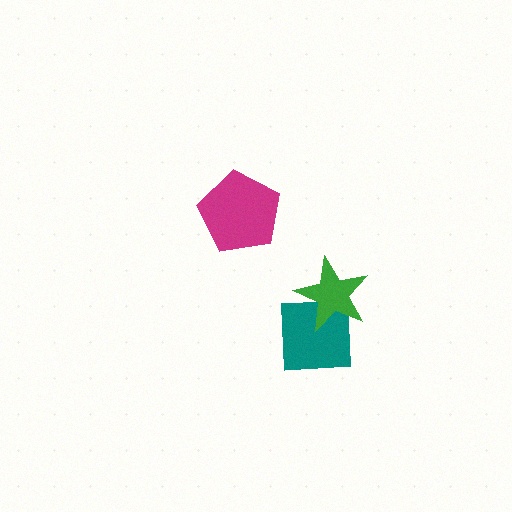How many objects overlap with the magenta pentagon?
0 objects overlap with the magenta pentagon.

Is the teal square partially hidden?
Yes, it is partially covered by another shape.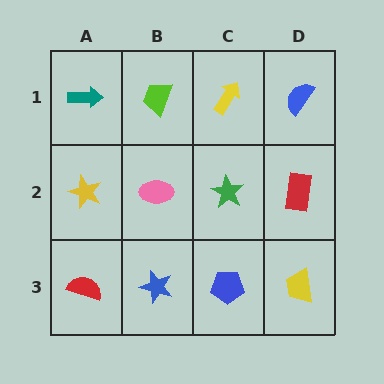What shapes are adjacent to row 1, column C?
A green star (row 2, column C), a lime trapezoid (row 1, column B), a blue semicircle (row 1, column D).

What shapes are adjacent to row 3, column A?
A yellow star (row 2, column A), a blue star (row 3, column B).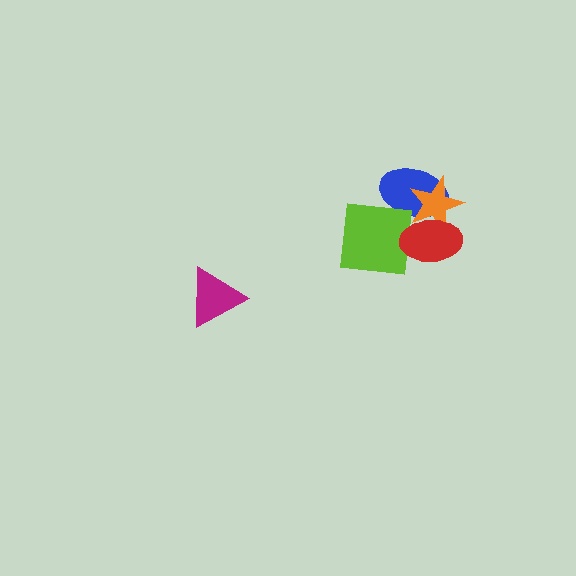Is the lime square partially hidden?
Yes, it is partially covered by another shape.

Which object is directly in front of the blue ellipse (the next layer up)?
The lime square is directly in front of the blue ellipse.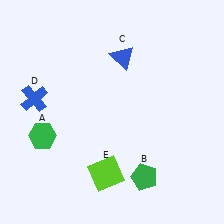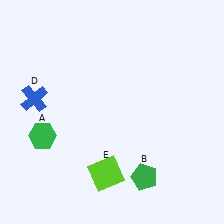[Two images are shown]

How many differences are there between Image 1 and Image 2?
There is 1 difference between the two images.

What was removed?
The blue triangle (C) was removed in Image 2.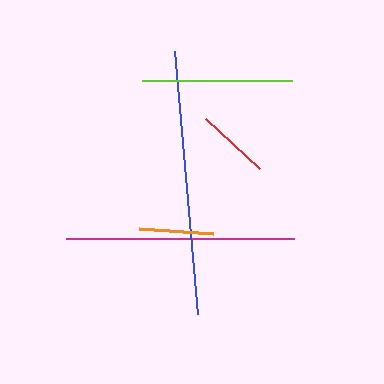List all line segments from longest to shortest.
From longest to shortest: blue, magenta, lime, red, orange.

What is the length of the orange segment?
The orange segment is approximately 74 pixels long.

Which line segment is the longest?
The blue line is the longest at approximately 265 pixels.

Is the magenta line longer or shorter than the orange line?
The magenta line is longer than the orange line.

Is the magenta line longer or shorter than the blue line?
The blue line is longer than the magenta line.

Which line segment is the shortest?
The orange line is the shortest at approximately 74 pixels.